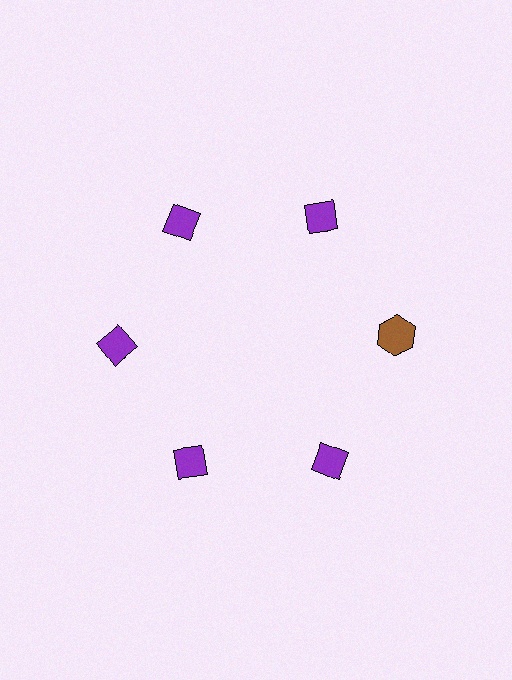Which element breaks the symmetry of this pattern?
The brown hexagon at roughly the 3 o'clock position breaks the symmetry. All other shapes are purple diamonds.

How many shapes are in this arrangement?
There are 6 shapes arranged in a ring pattern.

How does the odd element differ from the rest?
It differs in both color (brown instead of purple) and shape (hexagon instead of diamond).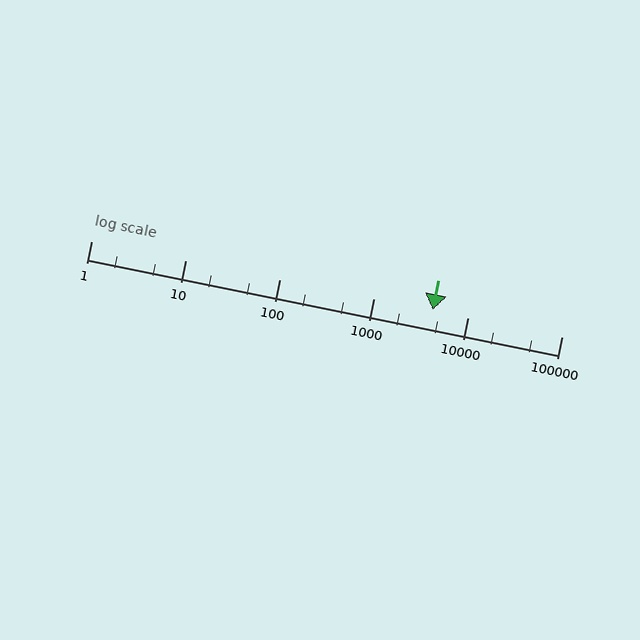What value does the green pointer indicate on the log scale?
The pointer indicates approximately 4300.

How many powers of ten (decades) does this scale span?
The scale spans 5 decades, from 1 to 100000.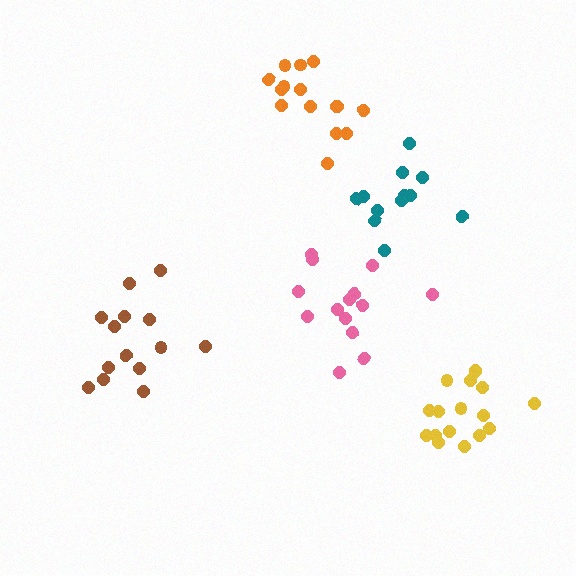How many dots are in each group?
Group 1: 15 dots, Group 2: 14 dots, Group 3: 17 dots, Group 4: 12 dots, Group 5: 14 dots (72 total).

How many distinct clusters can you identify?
There are 5 distinct clusters.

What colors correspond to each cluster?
The clusters are colored: orange, brown, yellow, teal, pink.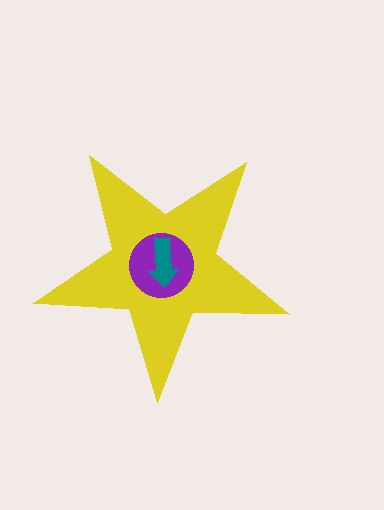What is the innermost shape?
The teal arrow.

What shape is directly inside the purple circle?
The teal arrow.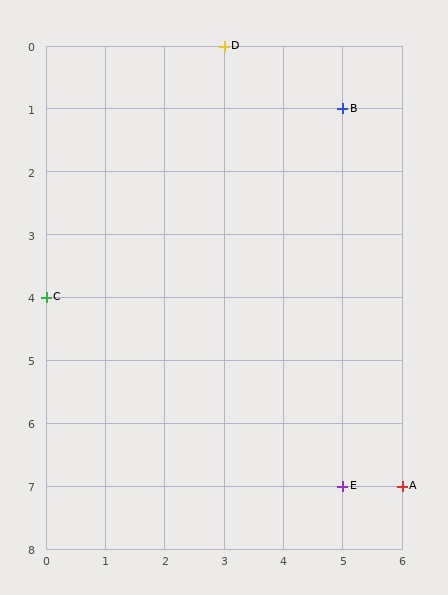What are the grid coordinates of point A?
Point A is at grid coordinates (6, 7).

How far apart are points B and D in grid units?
Points B and D are 2 columns and 1 row apart (about 2.2 grid units diagonally).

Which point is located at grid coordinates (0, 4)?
Point C is at (0, 4).